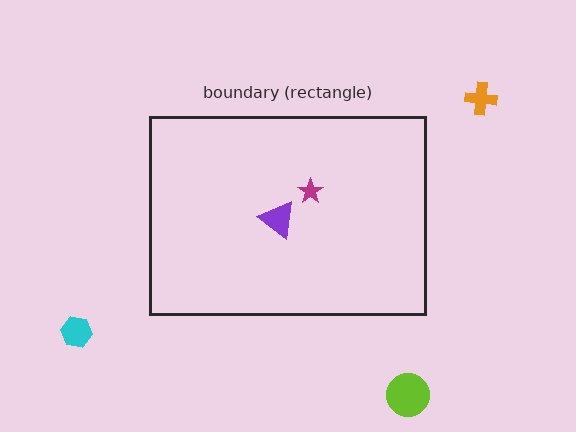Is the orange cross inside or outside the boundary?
Outside.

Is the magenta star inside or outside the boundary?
Inside.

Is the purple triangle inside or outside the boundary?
Inside.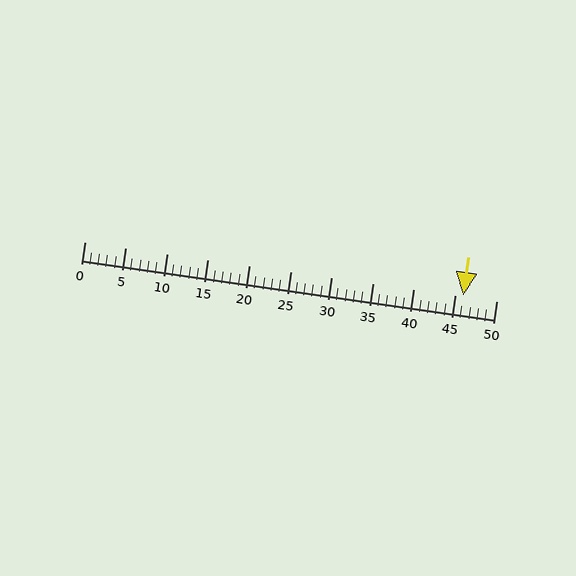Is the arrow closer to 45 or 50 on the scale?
The arrow is closer to 45.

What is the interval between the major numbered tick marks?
The major tick marks are spaced 5 units apart.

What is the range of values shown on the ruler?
The ruler shows values from 0 to 50.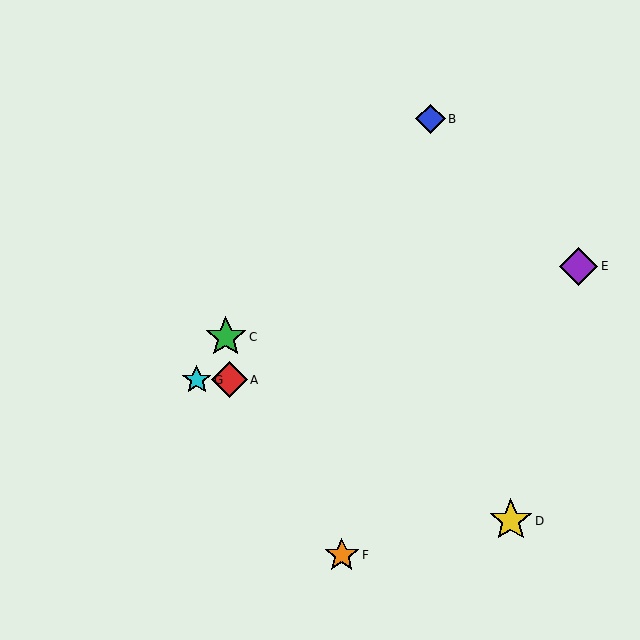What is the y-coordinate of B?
Object B is at y≈119.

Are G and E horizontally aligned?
No, G is at y≈380 and E is at y≈266.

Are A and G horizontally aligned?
Yes, both are at y≈380.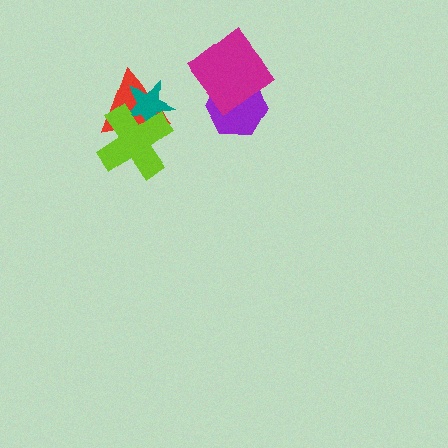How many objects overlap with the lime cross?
2 objects overlap with the lime cross.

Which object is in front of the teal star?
The lime cross is in front of the teal star.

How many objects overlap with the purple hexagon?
1 object overlaps with the purple hexagon.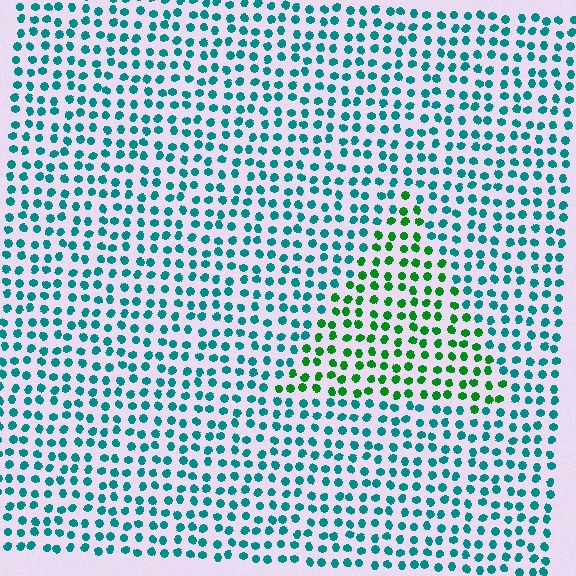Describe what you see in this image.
The image is filled with small teal elements in a uniform arrangement. A triangle-shaped region is visible where the elements are tinted to a slightly different hue, forming a subtle color boundary.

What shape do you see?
I see a triangle.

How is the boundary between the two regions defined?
The boundary is defined purely by a slight shift in hue (about 47 degrees). Spacing, size, and orientation are identical on both sides.